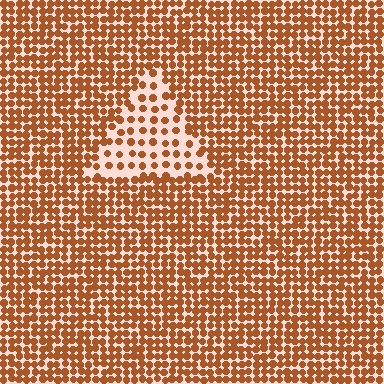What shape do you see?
I see a triangle.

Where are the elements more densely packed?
The elements are more densely packed outside the triangle boundary.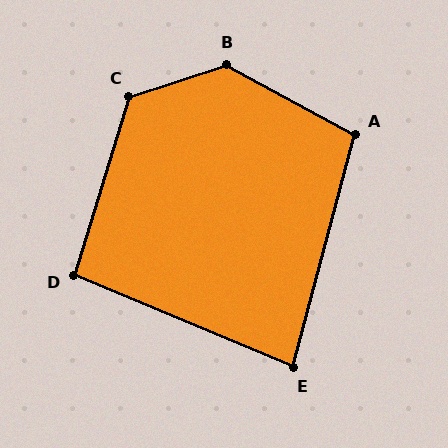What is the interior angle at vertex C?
Approximately 125 degrees (obtuse).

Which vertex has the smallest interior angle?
E, at approximately 82 degrees.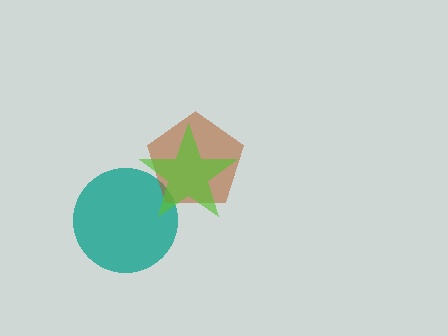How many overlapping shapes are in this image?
There are 3 overlapping shapes in the image.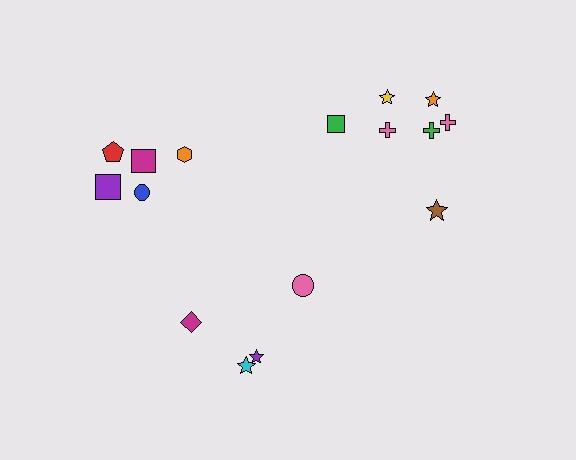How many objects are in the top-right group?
There are 7 objects.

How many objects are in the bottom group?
There are 4 objects.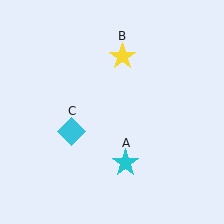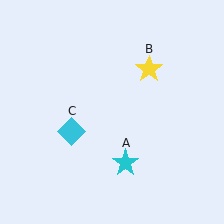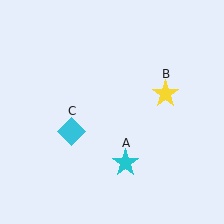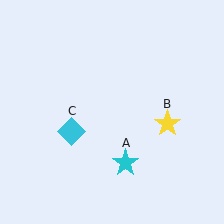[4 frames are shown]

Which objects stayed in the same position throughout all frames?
Cyan star (object A) and cyan diamond (object C) remained stationary.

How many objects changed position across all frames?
1 object changed position: yellow star (object B).